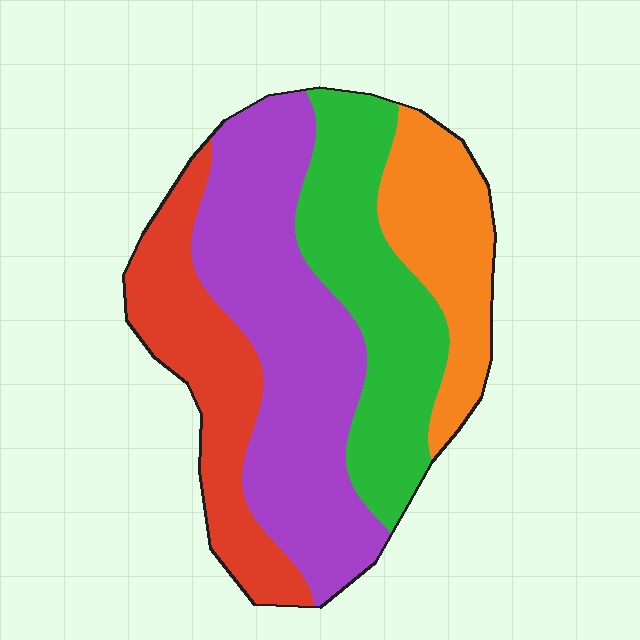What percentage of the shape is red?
Red covers about 20% of the shape.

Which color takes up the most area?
Purple, at roughly 35%.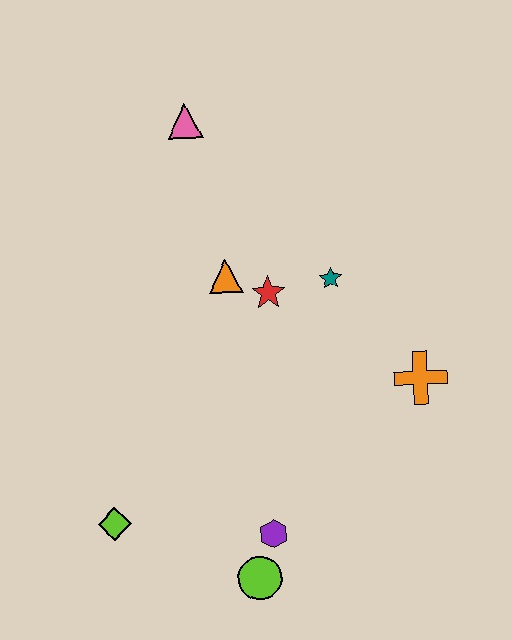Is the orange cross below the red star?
Yes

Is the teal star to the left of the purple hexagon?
No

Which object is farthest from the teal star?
The lime diamond is farthest from the teal star.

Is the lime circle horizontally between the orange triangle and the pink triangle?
No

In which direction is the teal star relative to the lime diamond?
The teal star is above the lime diamond.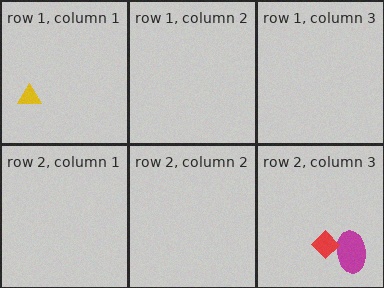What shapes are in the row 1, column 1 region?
The yellow triangle.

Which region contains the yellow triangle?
The row 1, column 1 region.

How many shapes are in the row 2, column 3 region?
2.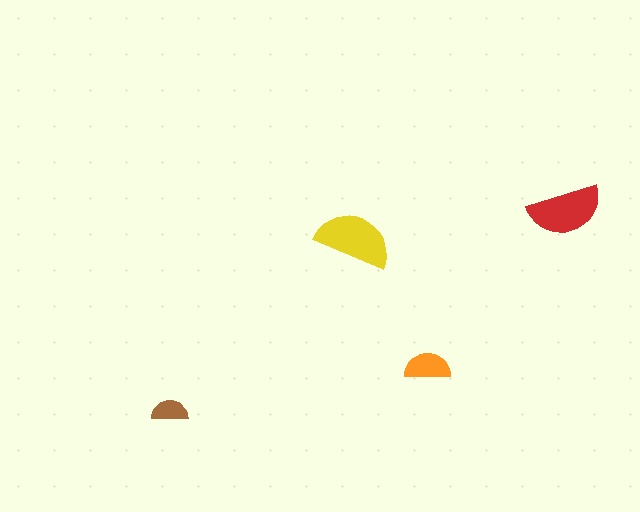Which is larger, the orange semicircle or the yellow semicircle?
The yellow one.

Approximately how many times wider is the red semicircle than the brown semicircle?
About 2 times wider.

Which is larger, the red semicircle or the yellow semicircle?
The yellow one.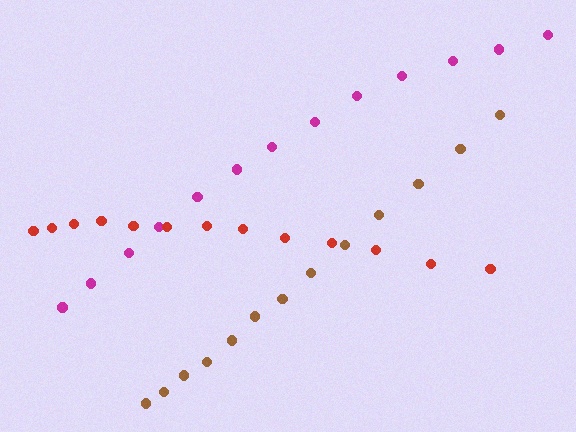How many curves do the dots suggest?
There are 3 distinct paths.